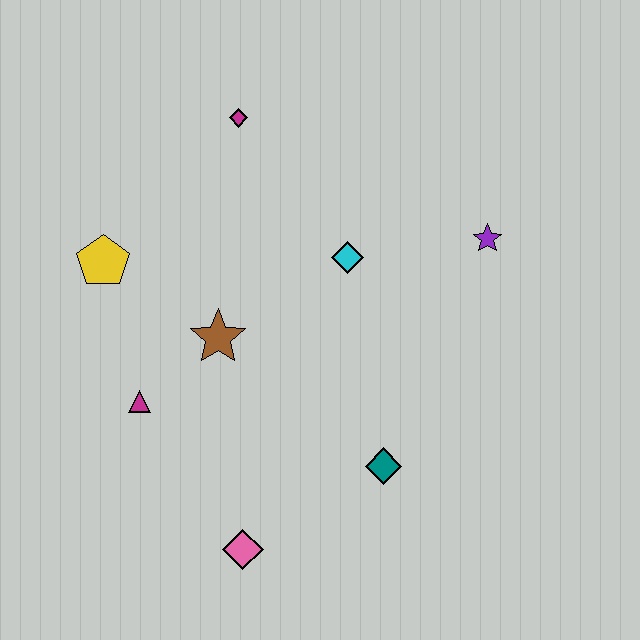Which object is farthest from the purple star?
The pink diamond is farthest from the purple star.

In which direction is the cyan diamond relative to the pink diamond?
The cyan diamond is above the pink diamond.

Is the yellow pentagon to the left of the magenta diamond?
Yes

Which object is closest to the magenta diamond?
The cyan diamond is closest to the magenta diamond.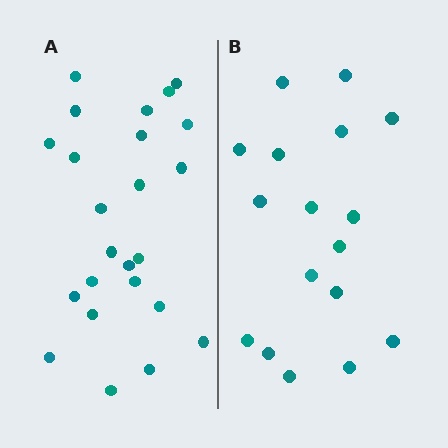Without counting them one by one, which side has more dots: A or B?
Region A (the left region) has more dots.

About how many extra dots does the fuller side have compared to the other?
Region A has roughly 8 or so more dots than region B.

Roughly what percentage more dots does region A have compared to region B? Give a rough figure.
About 40% more.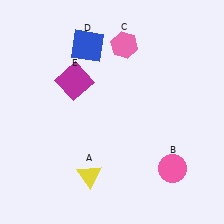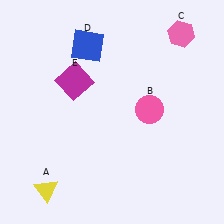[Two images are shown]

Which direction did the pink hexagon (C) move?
The pink hexagon (C) moved right.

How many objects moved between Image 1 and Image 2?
3 objects moved between the two images.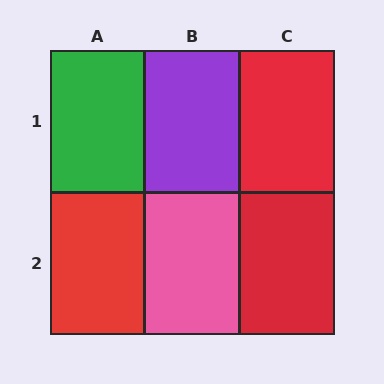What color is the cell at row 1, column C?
Red.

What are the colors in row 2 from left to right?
Red, pink, red.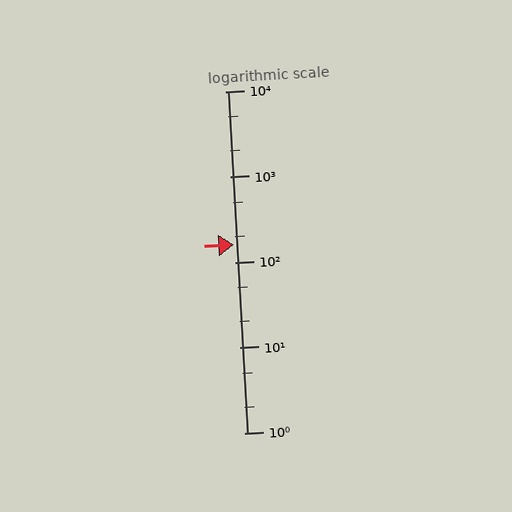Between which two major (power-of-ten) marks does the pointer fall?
The pointer is between 100 and 1000.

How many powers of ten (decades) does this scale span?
The scale spans 4 decades, from 1 to 10000.